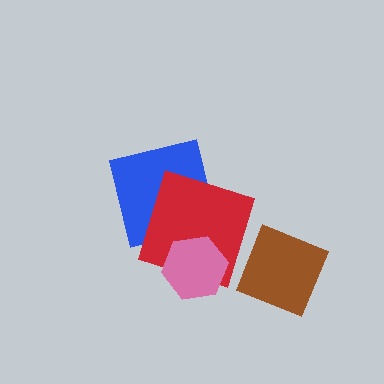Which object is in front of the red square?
The pink hexagon is in front of the red square.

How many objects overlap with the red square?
2 objects overlap with the red square.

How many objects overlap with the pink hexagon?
1 object overlaps with the pink hexagon.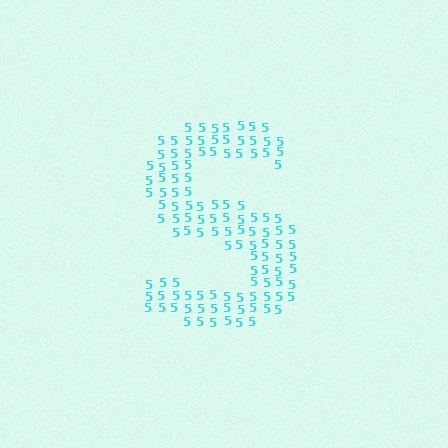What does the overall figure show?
The overall figure shows the letter S.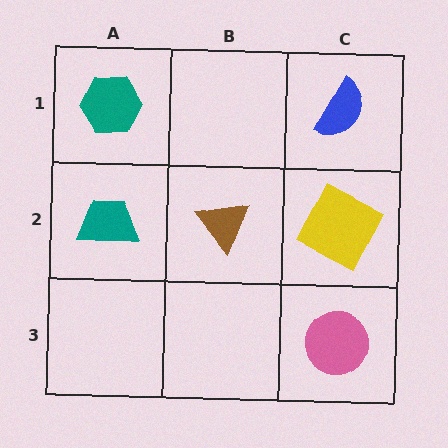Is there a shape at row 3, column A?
No, that cell is empty.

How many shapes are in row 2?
3 shapes.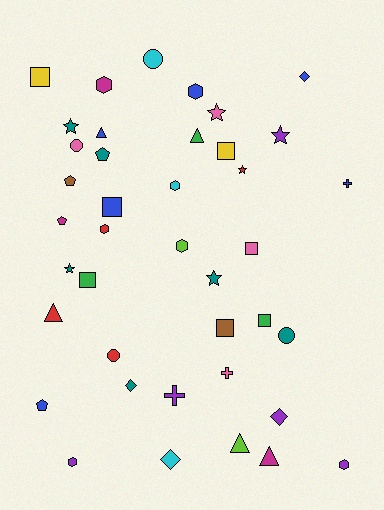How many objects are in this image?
There are 40 objects.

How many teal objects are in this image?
There are 6 teal objects.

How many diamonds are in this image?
There are 4 diamonds.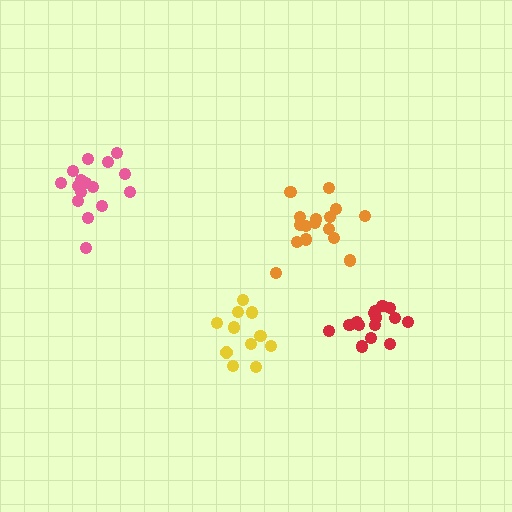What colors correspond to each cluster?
The clusters are colored: red, orange, pink, yellow.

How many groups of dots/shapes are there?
There are 4 groups.